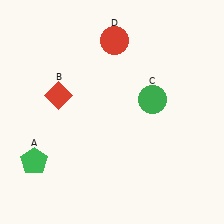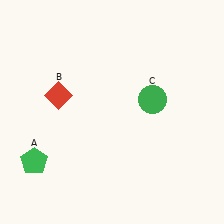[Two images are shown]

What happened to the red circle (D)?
The red circle (D) was removed in Image 2. It was in the top-right area of Image 1.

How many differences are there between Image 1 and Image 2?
There is 1 difference between the two images.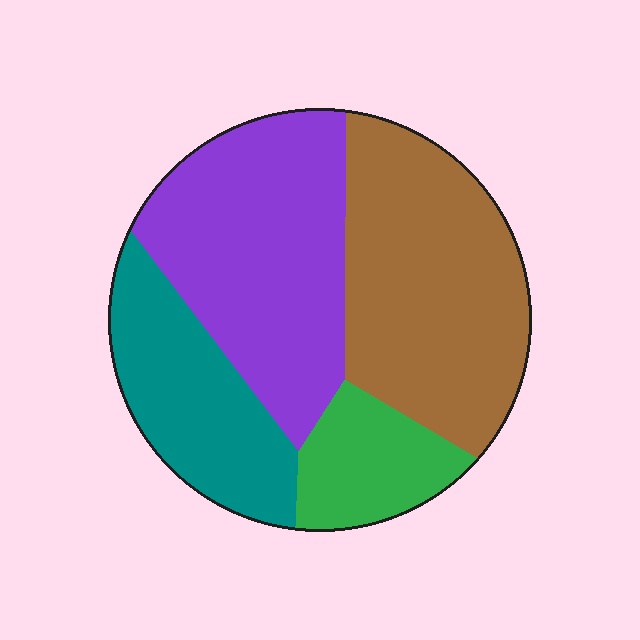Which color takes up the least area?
Green, at roughly 10%.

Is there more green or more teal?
Teal.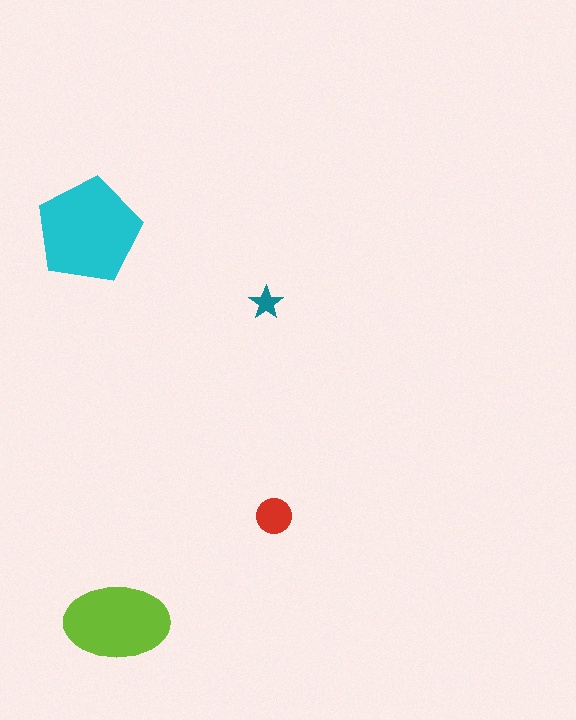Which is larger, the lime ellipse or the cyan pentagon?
The cyan pentagon.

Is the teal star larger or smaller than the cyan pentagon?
Smaller.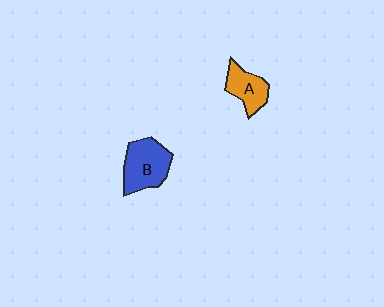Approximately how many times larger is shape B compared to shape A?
Approximately 1.5 times.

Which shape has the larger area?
Shape B (blue).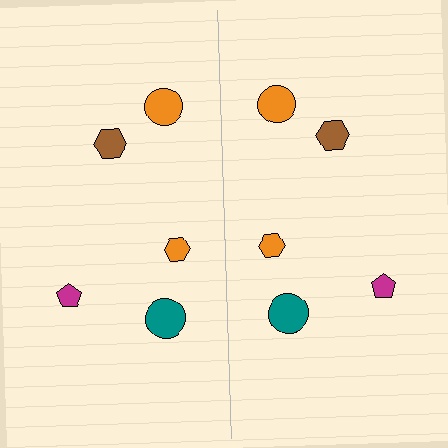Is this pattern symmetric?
Yes, this pattern has bilateral (reflection) symmetry.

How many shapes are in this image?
There are 10 shapes in this image.